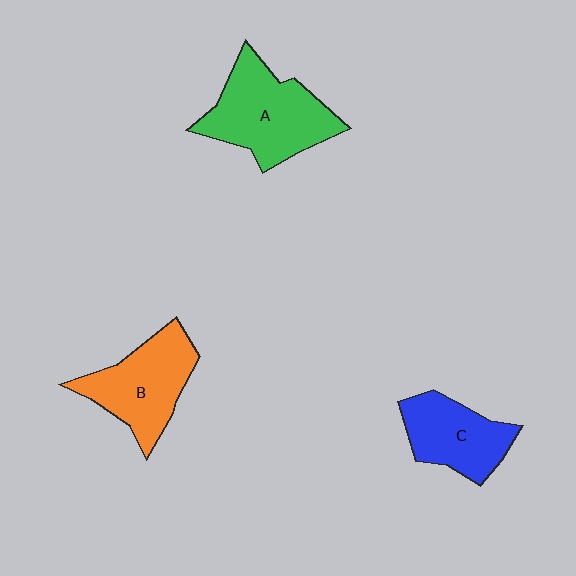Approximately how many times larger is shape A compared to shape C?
Approximately 1.4 times.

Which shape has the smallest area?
Shape C (blue).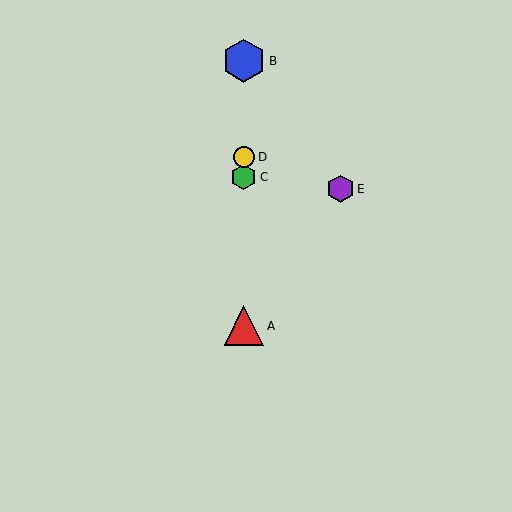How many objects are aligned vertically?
4 objects (A, B, C, D) are aligned vertically.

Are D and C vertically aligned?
Yes, both are at x≈244.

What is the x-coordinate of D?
Object D is at x≈244.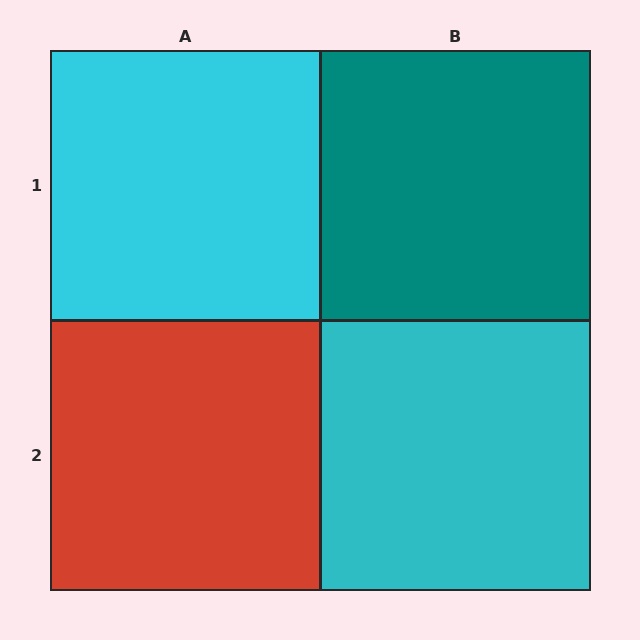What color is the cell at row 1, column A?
Cyan.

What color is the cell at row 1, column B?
Teal.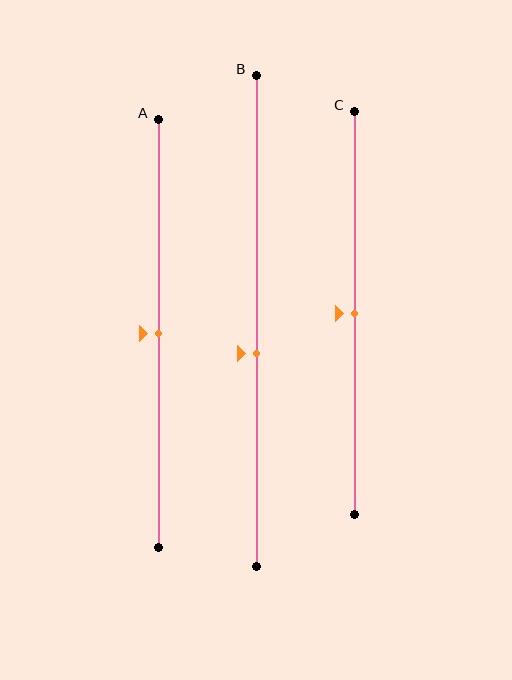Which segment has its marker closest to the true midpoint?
Segment A has its marker closest to the true midpoint.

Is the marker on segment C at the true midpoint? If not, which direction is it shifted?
Yes, the marker on segment C is at the true midpoint.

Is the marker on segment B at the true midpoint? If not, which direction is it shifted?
No, the marker on segment B is shifted downward by about 7% of the segment length.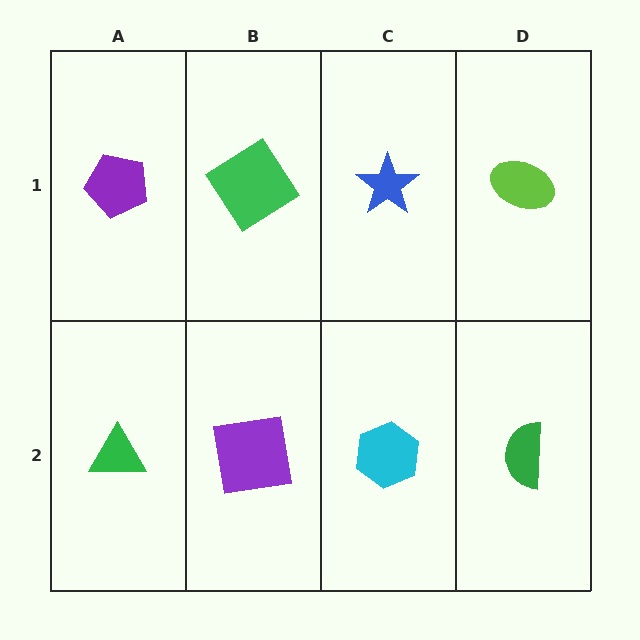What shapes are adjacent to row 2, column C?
A blue star (row 1, column C), a purple square (row 2, column B), a green semicircle (row 2, column D).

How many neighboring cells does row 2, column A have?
2.